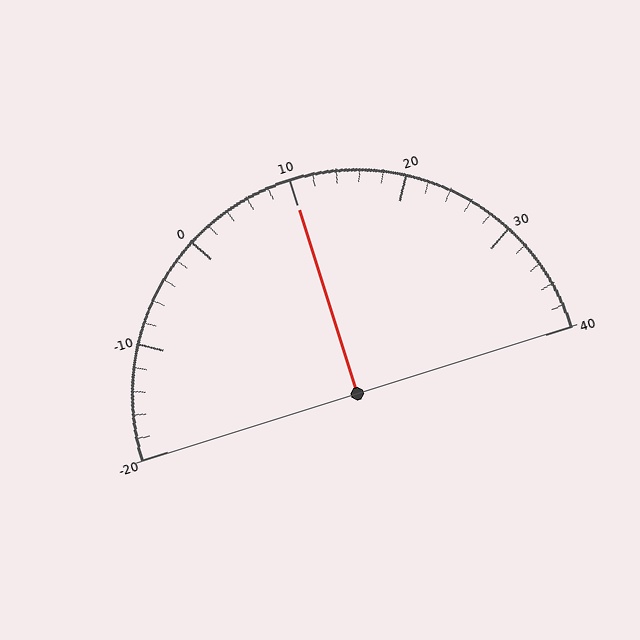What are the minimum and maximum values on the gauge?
The gauge ranges from -20 to 40.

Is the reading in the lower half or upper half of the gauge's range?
The reading is in the upper half of the range (-20 to 40).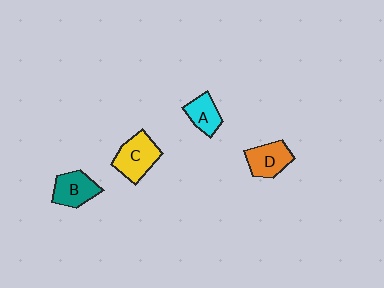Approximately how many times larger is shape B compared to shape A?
Approximately 1.3 times.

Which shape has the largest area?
Shape C (yellow).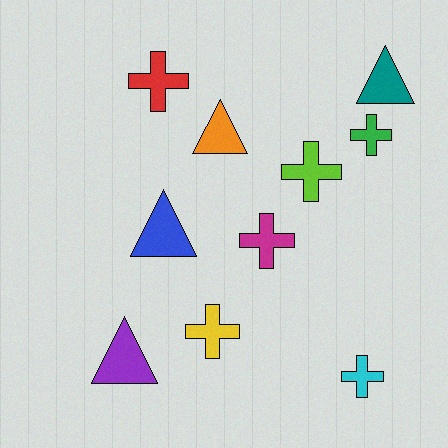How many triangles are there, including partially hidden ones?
There are 4 triangles.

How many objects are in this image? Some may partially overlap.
There are 10 objects.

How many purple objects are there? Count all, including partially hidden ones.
There is 1 purple object.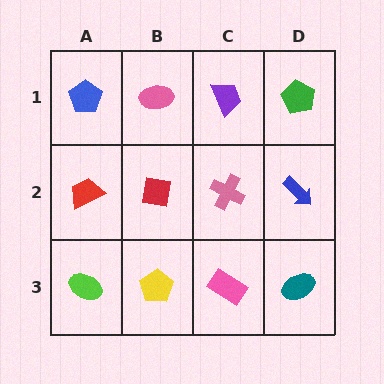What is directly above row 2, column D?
A green pentagon.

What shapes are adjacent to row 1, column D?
A blue arrow (row 2, column D), a purple trapezoid (row 1, column C).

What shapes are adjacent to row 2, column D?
A green pentagon (row 1, column D), a teal ellipse (row 3, column D), a pink cross (row 2, column C).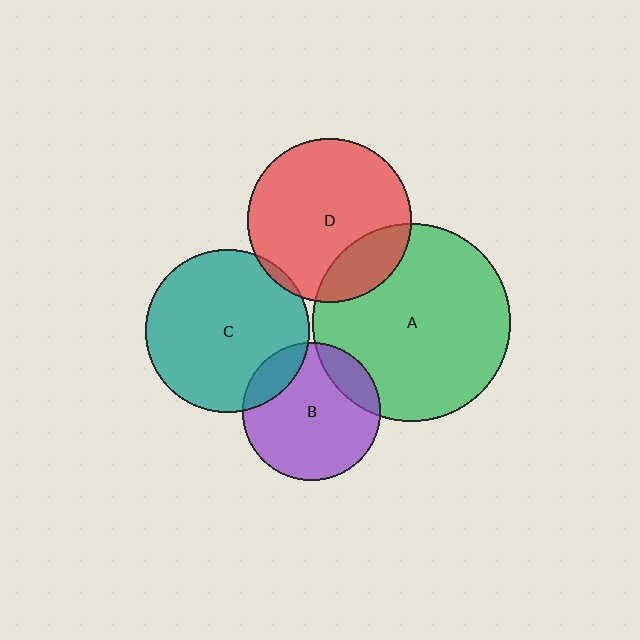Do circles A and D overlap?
Yes.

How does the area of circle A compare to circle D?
Approximately 1.5 times.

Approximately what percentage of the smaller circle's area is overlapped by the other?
Approximately 20%.